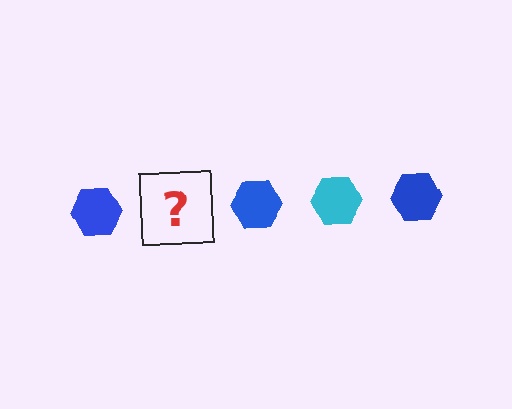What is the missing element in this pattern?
The missing element is a cyan hexagon.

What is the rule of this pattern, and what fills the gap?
The rule is that the pattern cycles through blue, cyan hexagons. The gap should be filled with a cyan hexagon.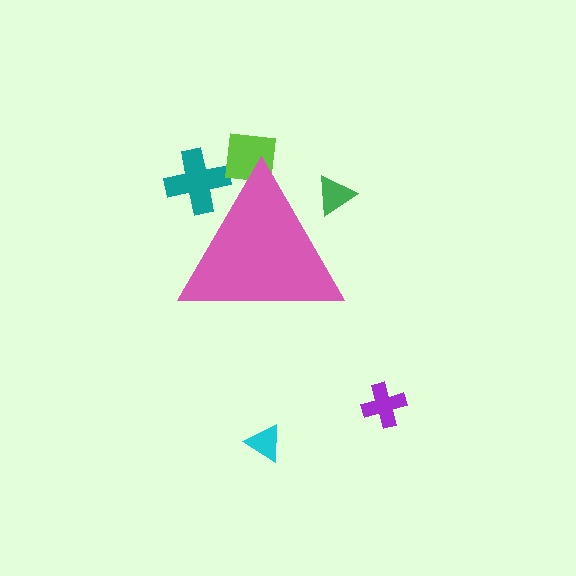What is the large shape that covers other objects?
A pink triangle.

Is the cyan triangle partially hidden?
No, the cyan triangle is fully visible.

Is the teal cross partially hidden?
Yes, the teal cross is partially hidden behind the pink triangle.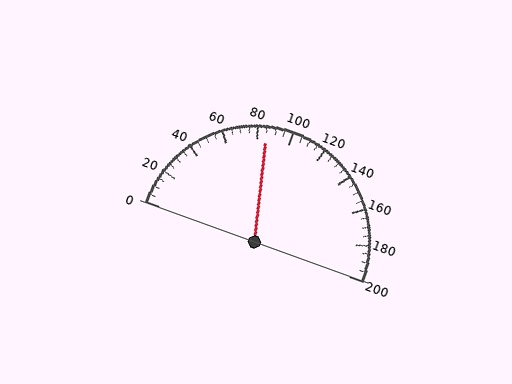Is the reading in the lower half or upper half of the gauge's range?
The reading is in the lower half of the range (0 to 200).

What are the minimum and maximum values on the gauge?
The gauge ranges from 0 to 200.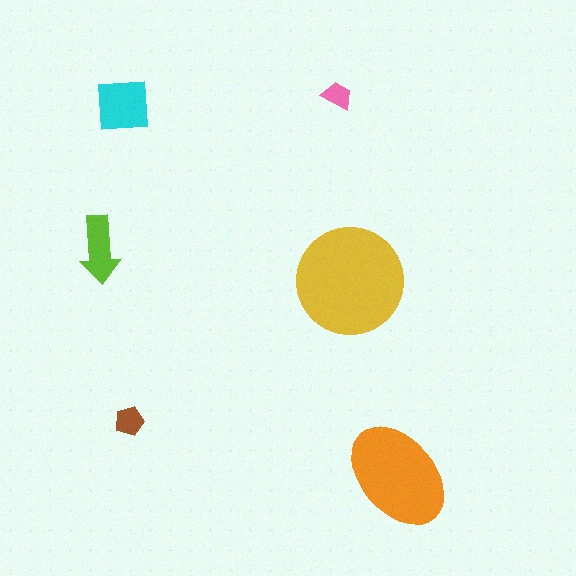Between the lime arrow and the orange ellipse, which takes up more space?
The orange ellipse.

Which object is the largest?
The yellow circle.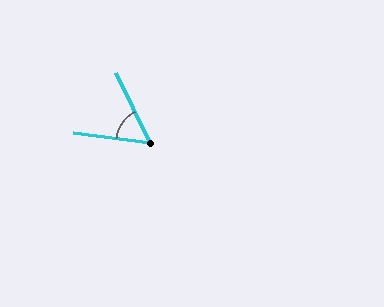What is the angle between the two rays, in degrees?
Approximately 56 degrees.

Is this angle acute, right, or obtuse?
It is acute.